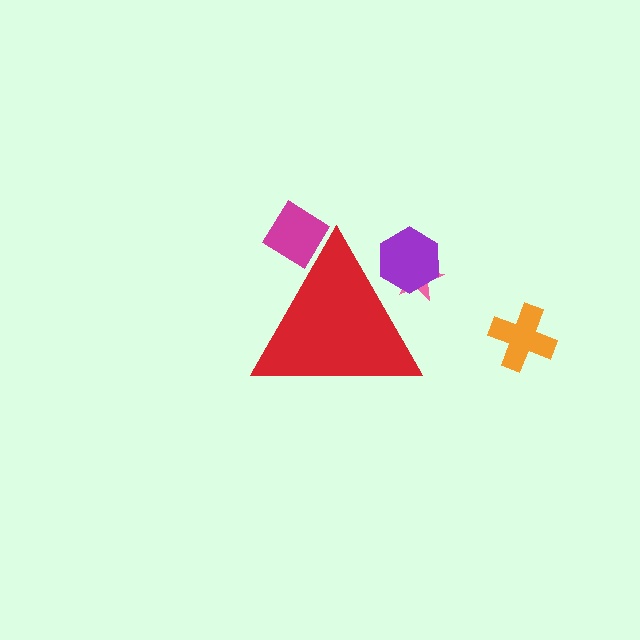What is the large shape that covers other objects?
A red triangle.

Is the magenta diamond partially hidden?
Yes, the magenta diamond is partially hidden behind the red triangle.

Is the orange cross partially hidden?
No, the orange cross is fully visible.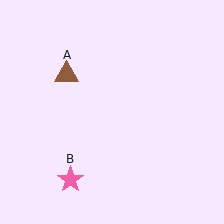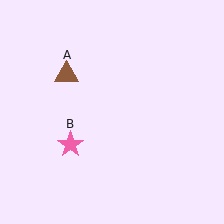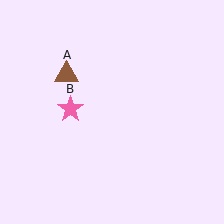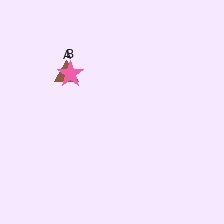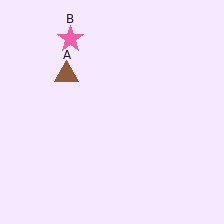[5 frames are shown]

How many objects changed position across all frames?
1 object changed position: pink star (object B).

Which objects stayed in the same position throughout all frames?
Brown triangle (object A) remained stationary.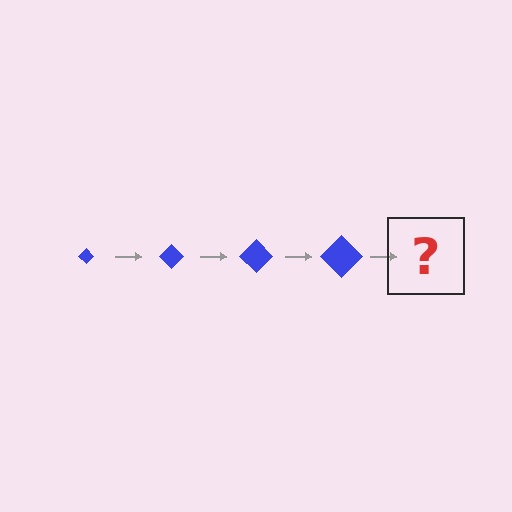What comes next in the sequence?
The next element should be a blue diamond, larger than the previous one.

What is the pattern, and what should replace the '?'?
The pattern is that the diamond gets progressively larger each step. The '?' should be a blue diamond, larger than the previous one.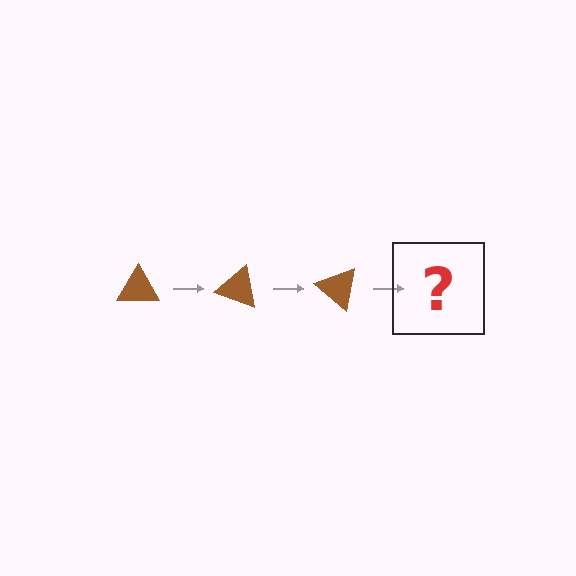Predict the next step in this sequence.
The next step is a brown triangle rotated 60 degrees.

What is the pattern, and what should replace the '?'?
The pattern is that the triangle rotates 20 degrees each step. The '?' should be a brown triangle rotated 60 degrees.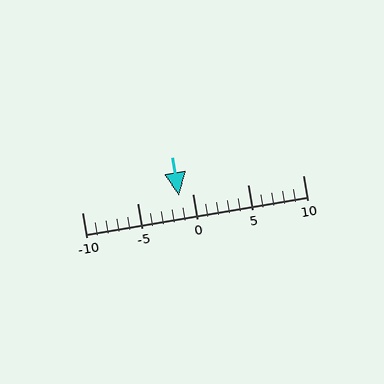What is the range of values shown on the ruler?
The ruler shows values from -10 to 10.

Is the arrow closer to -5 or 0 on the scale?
The arrow is closer to 0.